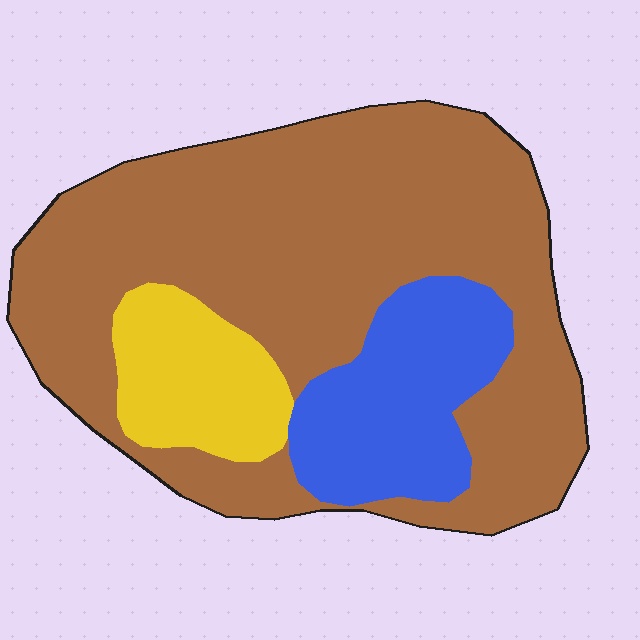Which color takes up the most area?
Brown, at roughly 70%.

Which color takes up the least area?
Yellow, at roughly 10%.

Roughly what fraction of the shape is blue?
Blue covers about 20% of the shape.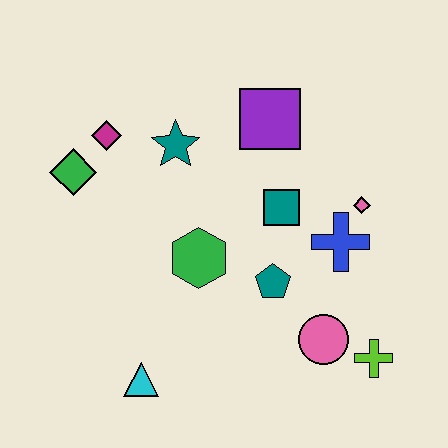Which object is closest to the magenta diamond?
The green diamond is closest to the magenta diamond.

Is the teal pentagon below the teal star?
Yes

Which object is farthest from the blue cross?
The green diamond is farthest from the blue cross.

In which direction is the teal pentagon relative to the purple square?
The teal pentagon is below the purple square.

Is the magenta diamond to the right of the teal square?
No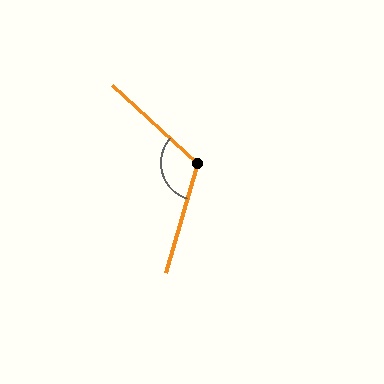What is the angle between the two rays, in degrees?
Approximately 117 degrees.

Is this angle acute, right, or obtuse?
It is obtuse.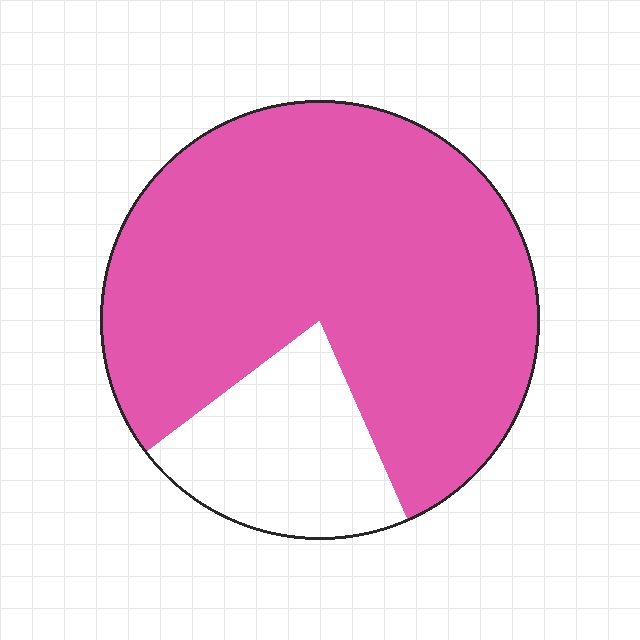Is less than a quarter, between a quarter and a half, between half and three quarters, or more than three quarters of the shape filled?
More than three quarters.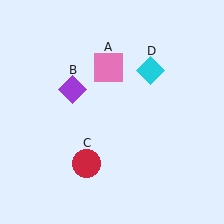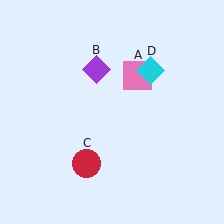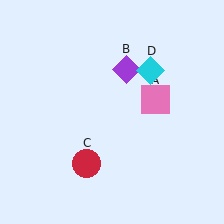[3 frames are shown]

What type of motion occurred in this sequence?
The pink square (object A), purple diamond (object B) rotated clockwise around the center of the scene.